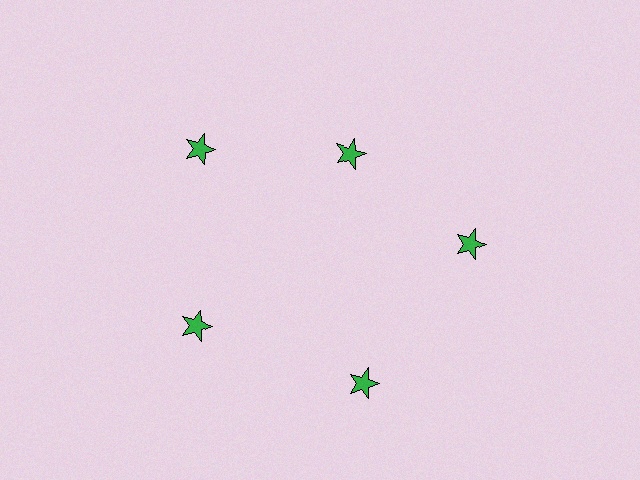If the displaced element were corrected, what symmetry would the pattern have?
It would have 5-fold rotational symmetry — the pattern would map onto itself every 72 degrees.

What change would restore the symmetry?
The symmetry would be restored by moving it outward, back onto the ring so that all 5 stars sit at equal angles and equal distance from the center.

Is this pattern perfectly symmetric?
No. The 5 green stars are arranged in a ring, but one element near the 1 o'clock position is pulled inward toward the center, breaking the 5-fold rotational symmetry.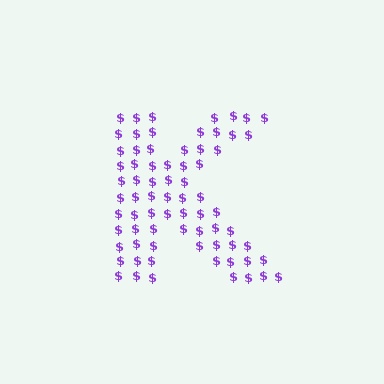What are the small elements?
The small elements are dollar signs.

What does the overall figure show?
The overall figure shows the letter K.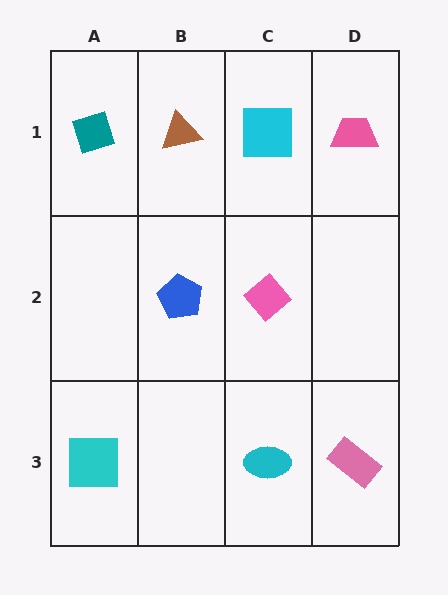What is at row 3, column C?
A cyan ellipse.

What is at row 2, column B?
A blue pentagon.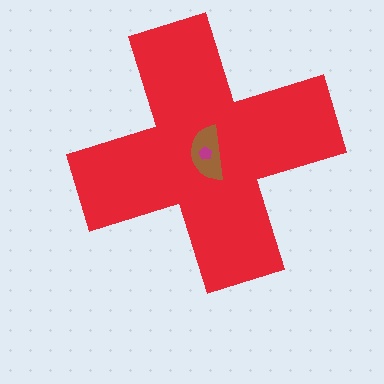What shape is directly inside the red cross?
The brown semicircle.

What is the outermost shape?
The red cross.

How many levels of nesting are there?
3.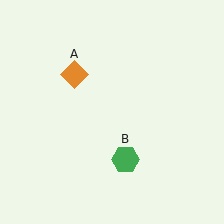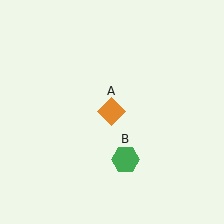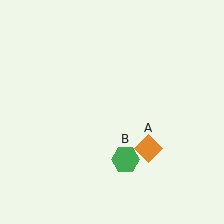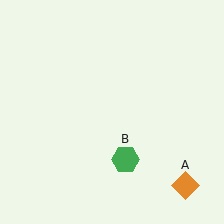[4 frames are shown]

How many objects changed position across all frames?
1 object changed position: orange diamond (object A).